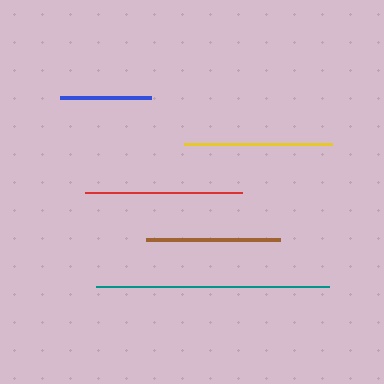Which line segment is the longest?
The teal line is the longest at approximately 234 pixels.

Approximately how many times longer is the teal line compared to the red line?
The teal line is approximately 1.5 times the length of the red line.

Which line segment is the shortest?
The blue line is the shortest at approximately 92 pixels.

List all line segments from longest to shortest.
From longest to shortest: teal, red, yellow, brown, blue.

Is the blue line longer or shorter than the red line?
The red line is longer than the blue line.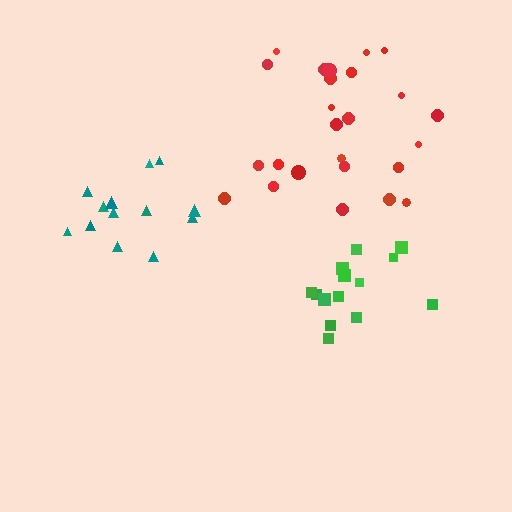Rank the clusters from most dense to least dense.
green, teal, red.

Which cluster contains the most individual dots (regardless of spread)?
Red (25).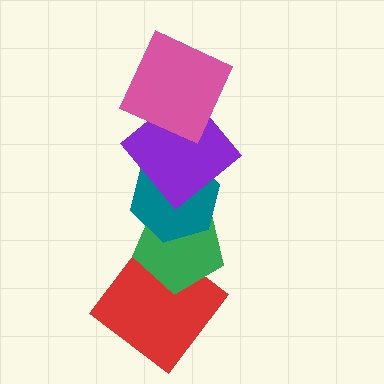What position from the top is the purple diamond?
The purple diamond is 2nd from the top.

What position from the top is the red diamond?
The red diamond is 5th from the top.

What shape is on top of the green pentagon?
The teal hexagon is on top of the green pentagon.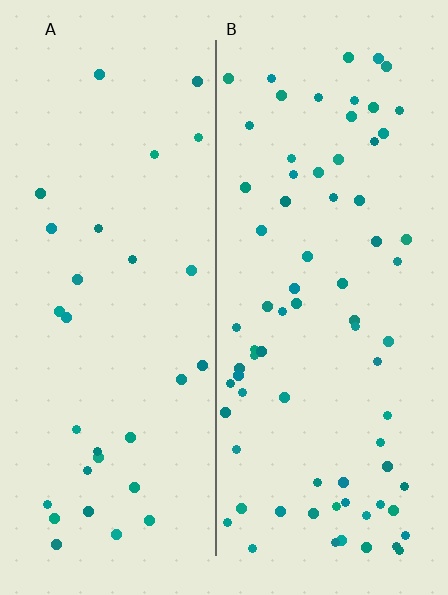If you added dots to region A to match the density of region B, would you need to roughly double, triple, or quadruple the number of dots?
Approximately double.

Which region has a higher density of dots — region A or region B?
B (the right).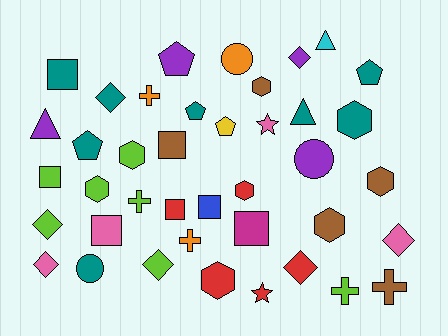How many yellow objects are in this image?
There is 1 yellow object.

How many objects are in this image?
There are 40 objects.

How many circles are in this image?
There are 3 circles.